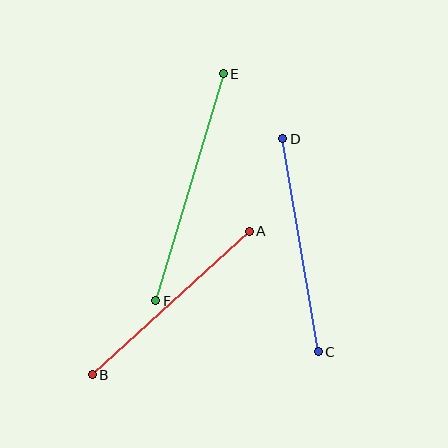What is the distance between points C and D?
The distance is approximately 216 pixels.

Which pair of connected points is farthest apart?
Points E and F are farthest apart.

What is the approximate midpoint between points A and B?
The midpoint is at approximately (171, 303) pixels.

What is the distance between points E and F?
The distance is approximately 237 pixels.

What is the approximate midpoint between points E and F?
The midpoint is at approximately (189, 187) pixels.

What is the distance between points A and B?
The distance is approximately 212 pixels.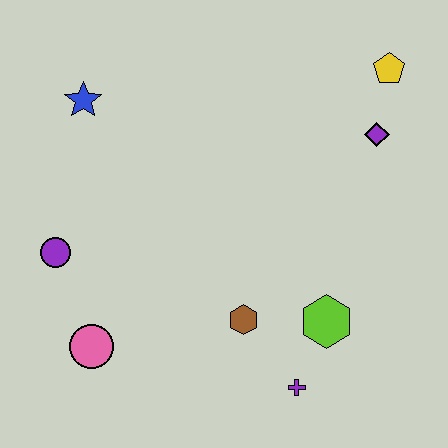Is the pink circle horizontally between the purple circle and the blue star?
No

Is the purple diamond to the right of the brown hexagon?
Yes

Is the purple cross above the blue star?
No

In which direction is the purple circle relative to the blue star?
The purple circle is below the blue star.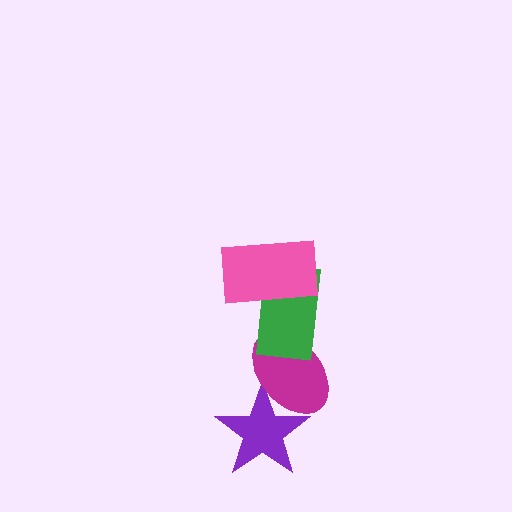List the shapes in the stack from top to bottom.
From top to bottom: the pink rectangle, the green rectangle, the magenta ellipse, the purple star.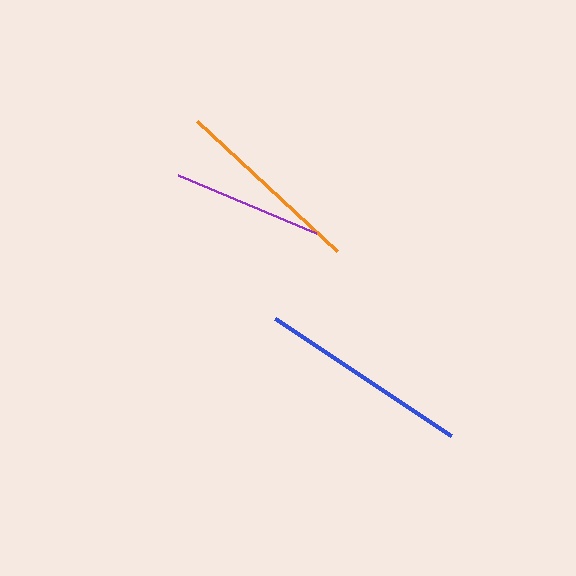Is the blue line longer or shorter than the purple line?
The blue line is longer than the purple line.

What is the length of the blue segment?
The blue segment is approximately 211 pixels long.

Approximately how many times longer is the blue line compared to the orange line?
The blue line is approximately 1.1 times the length of the orange line.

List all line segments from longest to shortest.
From longest to shortest: blue, orange, purple.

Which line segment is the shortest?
The purple line is the shortest at approximately 150 pixels.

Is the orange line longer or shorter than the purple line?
The orange line is longer than the purple line.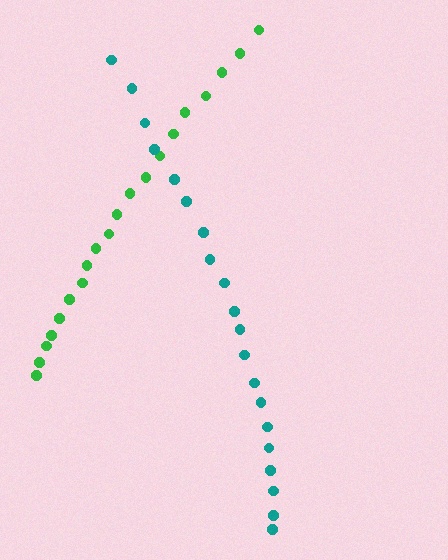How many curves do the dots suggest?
There are 2 distinct paths.